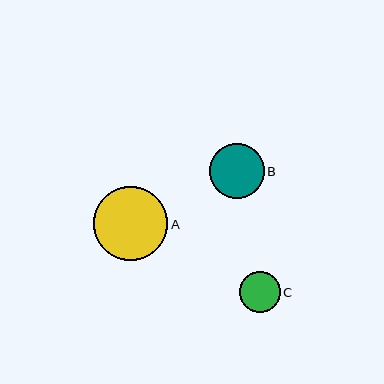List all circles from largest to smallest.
From largest to smallest: A, B, C.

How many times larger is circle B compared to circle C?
Circle B is approximately 1.3 times the size of circle C.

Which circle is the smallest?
Circle C is the smallest with a size of approximately 41 pixels.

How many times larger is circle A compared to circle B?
Circle A is approximately 1.3 times the size of circle B.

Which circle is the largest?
Circle A is the largest with a size of approximately 74 pixels.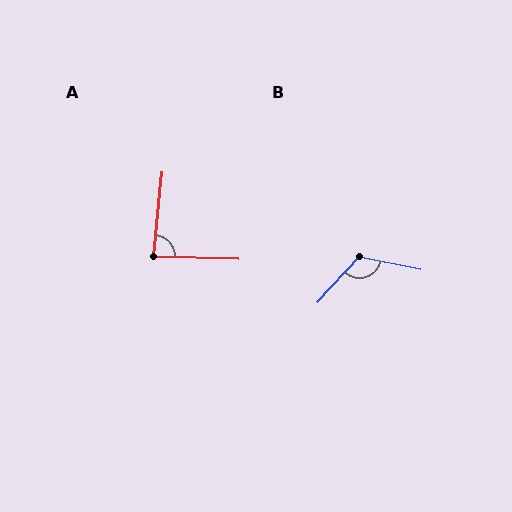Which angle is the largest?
B, at approximately 122 degrees.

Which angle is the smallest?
A, at approximately 86 degrees.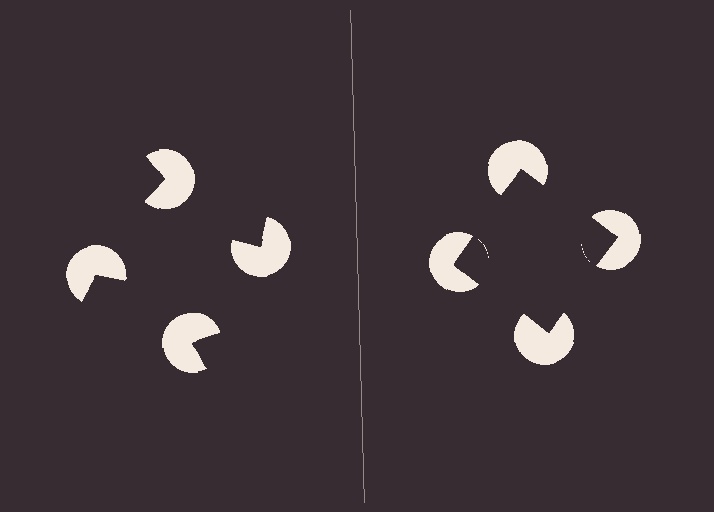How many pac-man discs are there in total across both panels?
8 — 4 on each side.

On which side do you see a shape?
An illusory square appears on the right side. On the left side the wedge cuts are rotated, so no coherent shape forms.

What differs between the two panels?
The pac-man discs are positioned identically on both sides; only the wedge orientations differ. On the right they align to a square; on the left they are misaligned.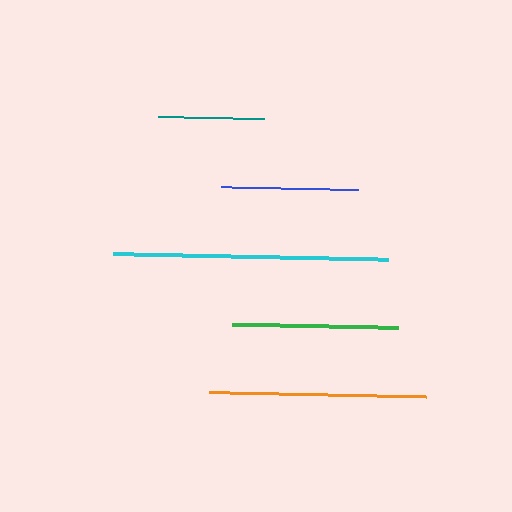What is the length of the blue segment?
The blue segment is approximately 137 pixels long.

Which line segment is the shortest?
The teal line is the shortest at approximately 107 pixels.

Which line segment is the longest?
The cyan line is the longest at approximately 275 pixels.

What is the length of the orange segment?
The orange segment is approximately 217 pixels long.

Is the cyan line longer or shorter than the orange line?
The cyan line is longer than the orange line.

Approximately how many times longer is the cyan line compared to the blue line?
The cyan line is approximately 2.0 times the length of the blue line.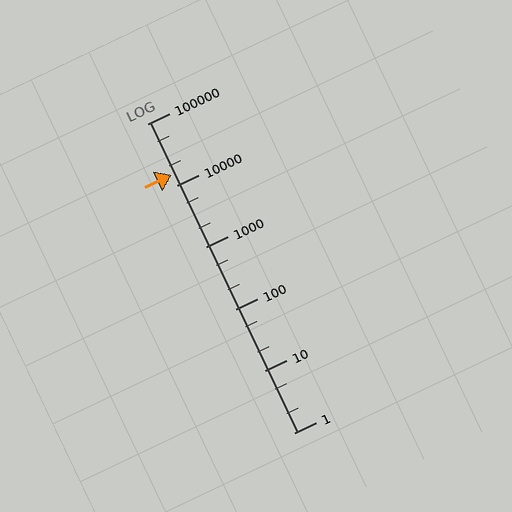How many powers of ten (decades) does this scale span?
The scale spans 5 decades, from 1 to 100000.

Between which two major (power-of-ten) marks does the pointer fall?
The pointer is between 10000 and 100000.